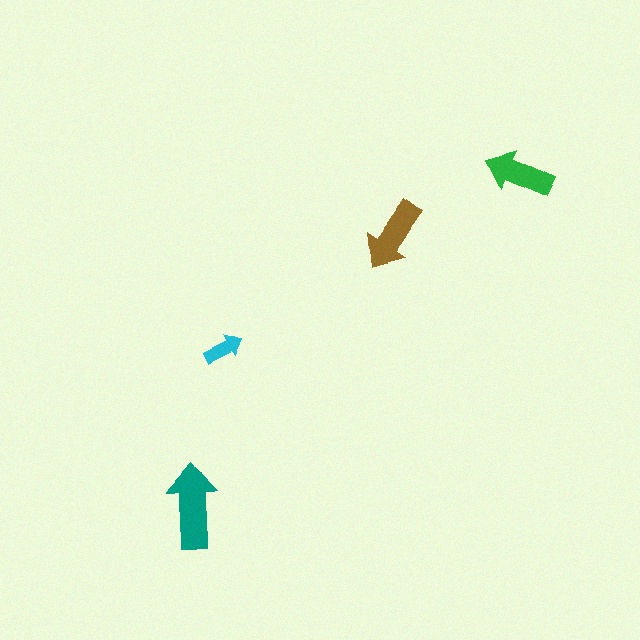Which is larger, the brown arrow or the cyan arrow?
The brown one.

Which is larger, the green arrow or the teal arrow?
The teal one.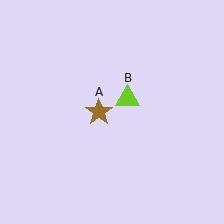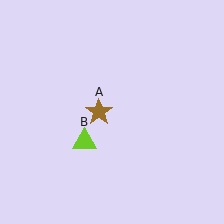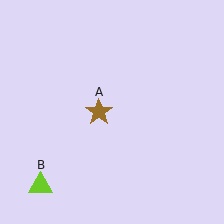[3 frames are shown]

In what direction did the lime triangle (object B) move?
The lime triangle (object B) moved down and to the left.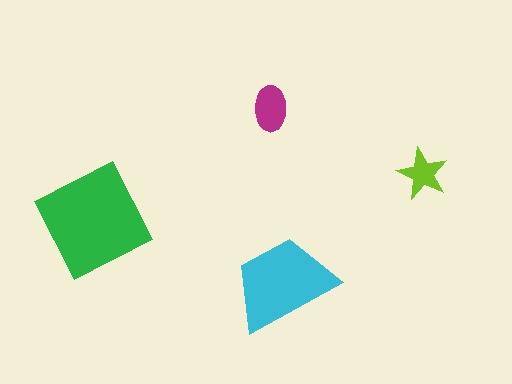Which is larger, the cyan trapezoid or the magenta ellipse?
The cyan trapezoid.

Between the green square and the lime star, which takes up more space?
The green square.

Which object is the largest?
The green square.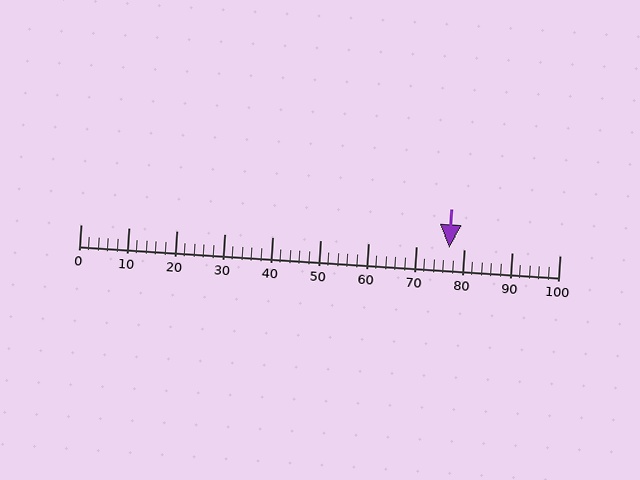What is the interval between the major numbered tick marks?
The major tick marks are spaced 10 units apart.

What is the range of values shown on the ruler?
The ruler shows values from 0 to 100.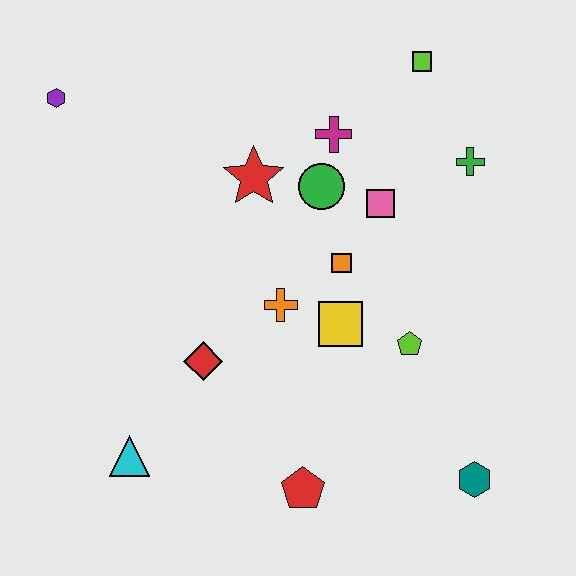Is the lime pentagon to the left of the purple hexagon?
No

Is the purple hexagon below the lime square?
Yes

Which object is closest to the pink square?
The green circle is closest to the pink square.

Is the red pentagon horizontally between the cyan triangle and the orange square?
Yes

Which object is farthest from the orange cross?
The purple hexagon is farthest from the orange cross.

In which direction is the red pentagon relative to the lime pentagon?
The red pentagon is below the lime pentagon.